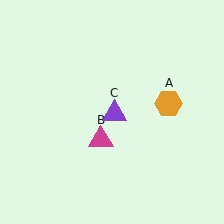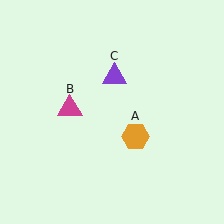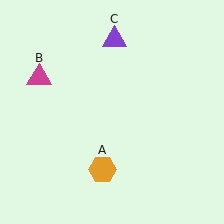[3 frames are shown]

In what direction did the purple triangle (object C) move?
The purple triangle (object C) moved up.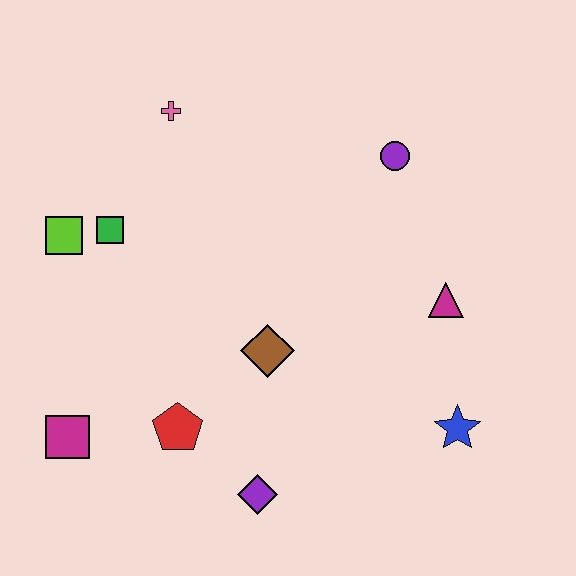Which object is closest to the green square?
The lime square is closest to the green square.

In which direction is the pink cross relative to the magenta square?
The pink cross is above the magenta square.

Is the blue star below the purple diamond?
No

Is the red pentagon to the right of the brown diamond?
No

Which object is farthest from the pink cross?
The blue star is farthest from the pink cross.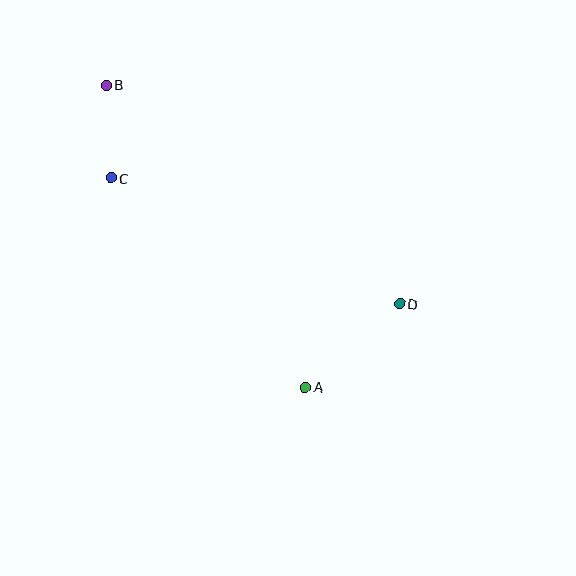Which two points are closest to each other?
Points B and C are closest to each other.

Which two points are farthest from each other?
Points B and D are farthest from each other.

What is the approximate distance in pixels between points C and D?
The distance between C and D is approximately 315 pixels.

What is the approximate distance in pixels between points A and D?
The distance between A and D is approximately 126 pixels.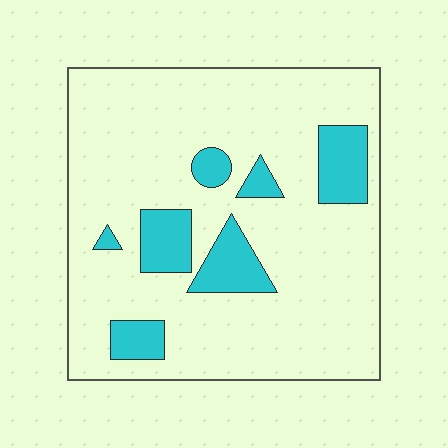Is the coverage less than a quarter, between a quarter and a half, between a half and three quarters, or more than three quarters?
Less than a quarter.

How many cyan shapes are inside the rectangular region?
7.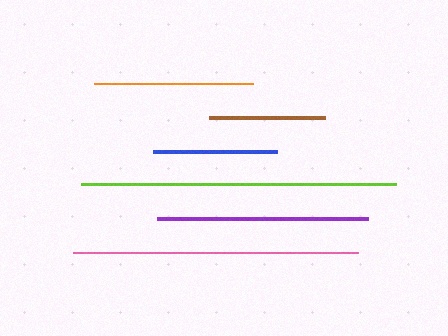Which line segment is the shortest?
The brown line is the shortest at approximately 116 pixels.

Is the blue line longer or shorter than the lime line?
The lime line is longer than the blue line.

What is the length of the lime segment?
The lime segment is approximately 316 pixels long.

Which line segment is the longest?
The lime line is the longest at approximately 316 pixels.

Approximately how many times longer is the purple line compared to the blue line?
The purple line is approximately 1.7 times the length of the blue line.